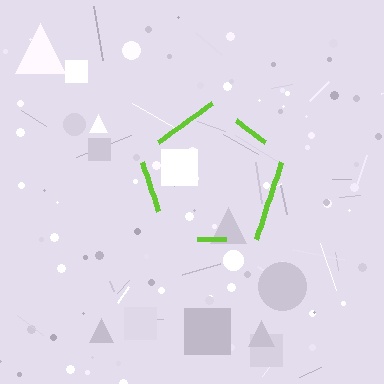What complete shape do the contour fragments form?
The contour fragments form a pentagon.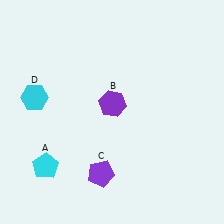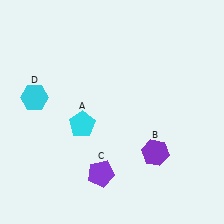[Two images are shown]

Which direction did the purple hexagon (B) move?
The purple hexagon (B) moved down.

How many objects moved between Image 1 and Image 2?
2 objects moved between the two images.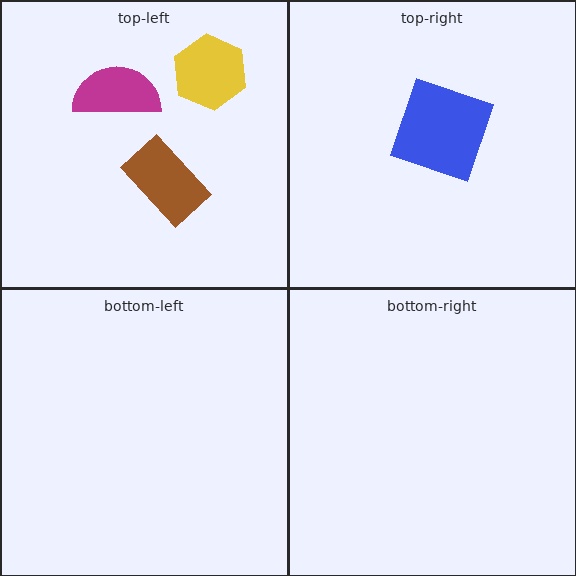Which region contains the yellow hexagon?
The top-left region.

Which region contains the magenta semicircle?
The top-left region.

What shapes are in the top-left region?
The yellow hexagon, the magenta semicircle, the brown rectangle.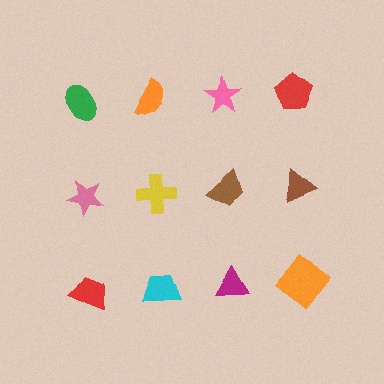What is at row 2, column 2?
A yellow cross.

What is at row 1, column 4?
A red pentagon.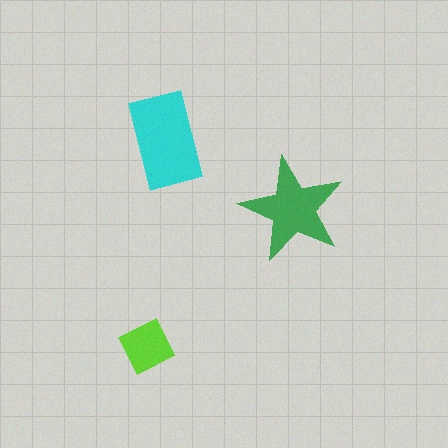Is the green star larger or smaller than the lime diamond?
Larger.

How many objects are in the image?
There are 3 objects in the image.